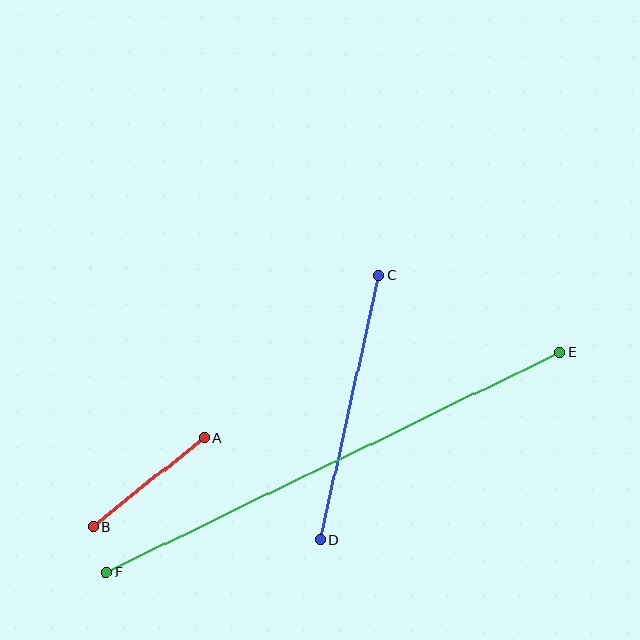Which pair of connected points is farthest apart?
Points E and F are farthest apart.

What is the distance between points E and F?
The distance is approximately 503 pixels.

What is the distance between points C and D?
The distance is approximately 272 pixels.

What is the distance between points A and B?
The distance is approximately 142 pixels.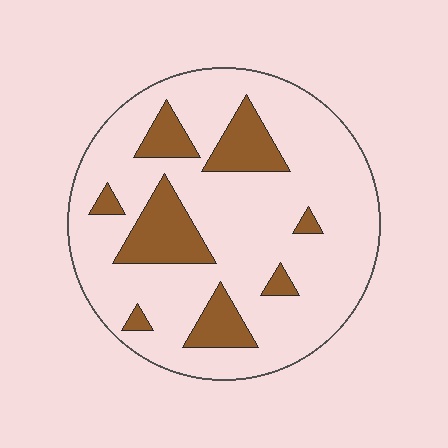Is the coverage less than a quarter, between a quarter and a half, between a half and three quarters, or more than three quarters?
Less than a quarter.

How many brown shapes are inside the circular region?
8.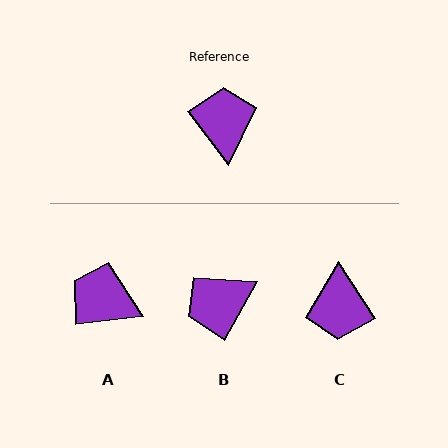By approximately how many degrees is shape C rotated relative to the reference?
Approximately 176 degrees counter-clockwise.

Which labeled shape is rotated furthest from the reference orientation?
C, about 176 degrees away.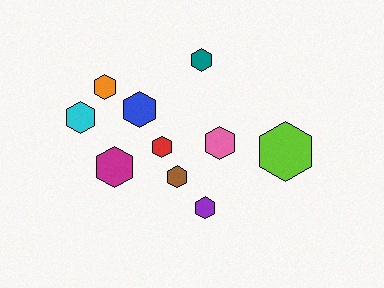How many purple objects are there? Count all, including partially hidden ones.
There is 1 purple object.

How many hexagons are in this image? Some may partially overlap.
There are 10 hexagons.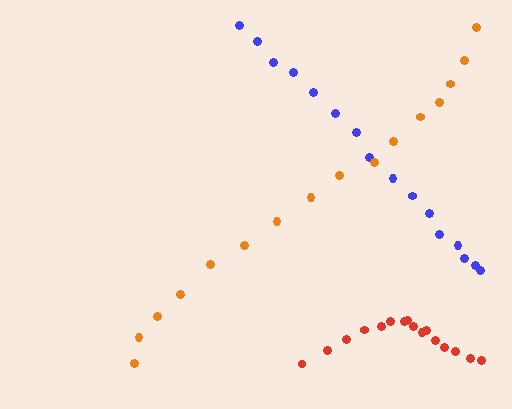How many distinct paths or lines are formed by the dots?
There are 3 distinct paths.